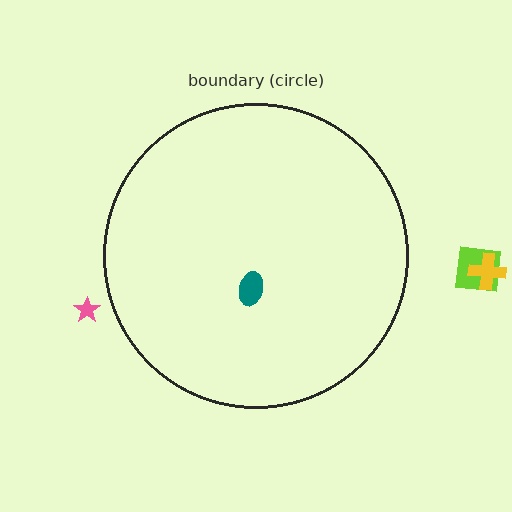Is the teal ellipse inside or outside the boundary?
Inside.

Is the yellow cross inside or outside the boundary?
Outside.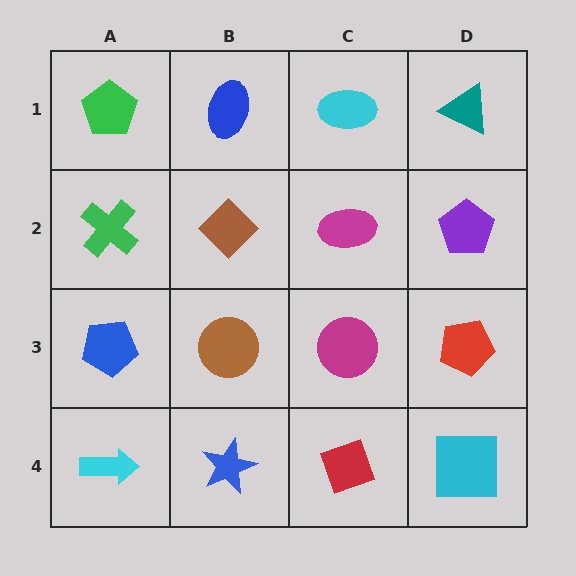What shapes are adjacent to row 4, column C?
A magenta circle (row 3, column C), a blue star (row 4, column B), a cyan square (row 4, column D).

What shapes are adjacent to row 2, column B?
A blue ellipse (row 1, column B), a brown circle (row 3, column B), a green cross (row 2, column A), a magenta ellipse (row 2, column C).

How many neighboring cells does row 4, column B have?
3.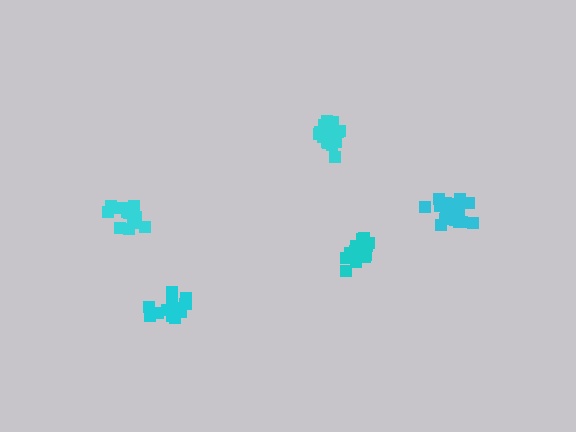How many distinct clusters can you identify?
There are 5 distinct clusters.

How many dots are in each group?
Group 1: 15 dots, Group 2: 19 dots, Group 3: 15 dots, Group 4: 19 dots, Group 5: 19 dots (87 total).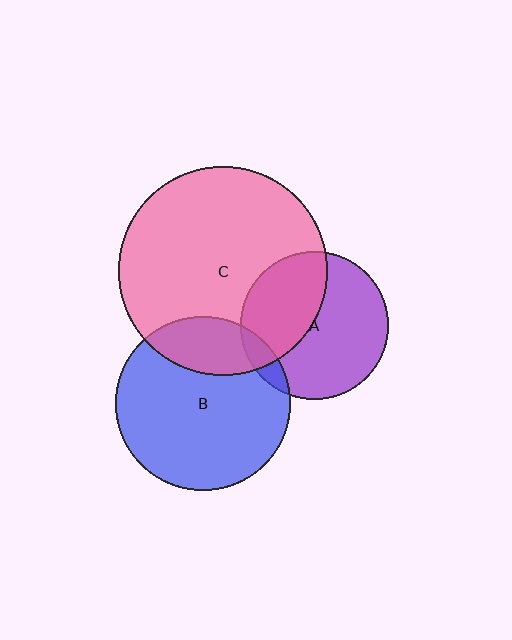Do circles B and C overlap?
Yes.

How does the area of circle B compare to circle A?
Approximately 1.4 times.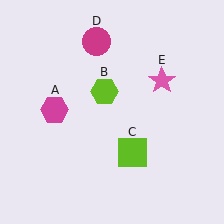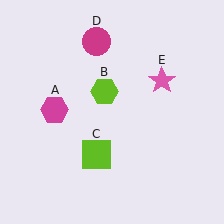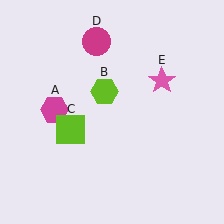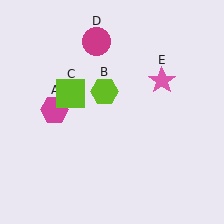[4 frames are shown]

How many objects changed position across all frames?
1 object changed position: lime square (object C).